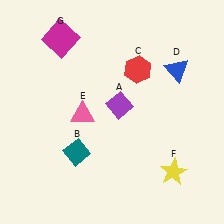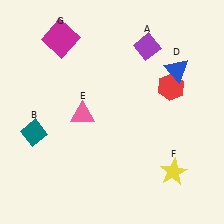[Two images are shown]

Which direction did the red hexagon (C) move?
The red hexagon (C) moved right.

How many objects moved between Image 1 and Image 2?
3 objects moved between the two images.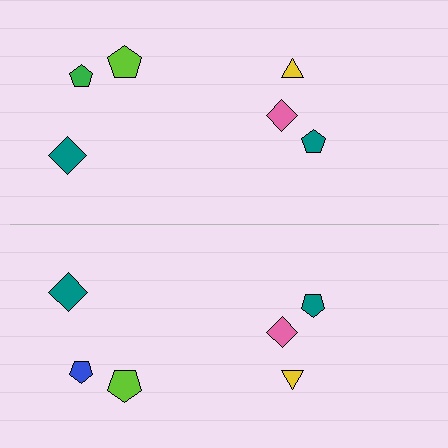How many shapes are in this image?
There are 12 shapes in this image.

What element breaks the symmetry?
The blue pentagon on the bottom side breaks the symmetry — its mirror counterpart is green.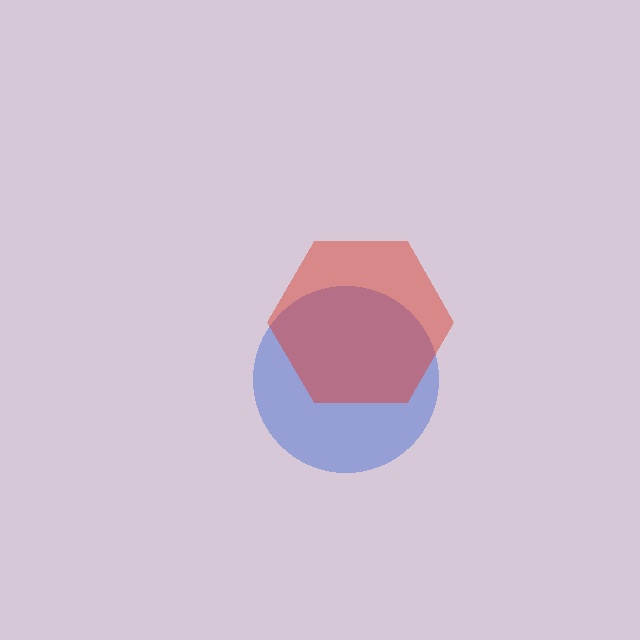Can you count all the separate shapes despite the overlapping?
Yes, there are 2 separate shapes.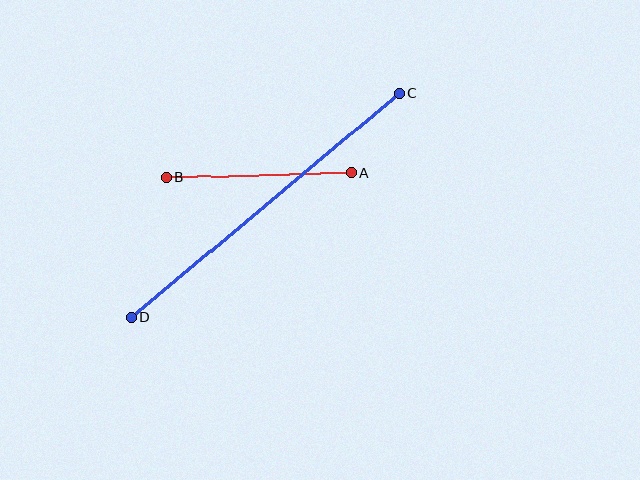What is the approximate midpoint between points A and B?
The midpoint is at approximately (259, 175) pixels.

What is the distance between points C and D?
The distance is approximately 349 pixels.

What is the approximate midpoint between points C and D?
The midpoint is at approximately (265, 205) pixels.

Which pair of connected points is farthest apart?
Points C and D are farthest apart.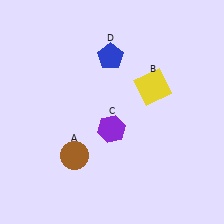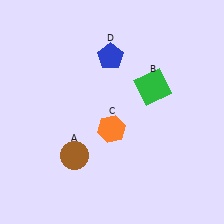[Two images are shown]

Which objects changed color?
B changed from yellow to green. C changed from purple to orange.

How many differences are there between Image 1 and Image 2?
There are 2 differences between the two images.